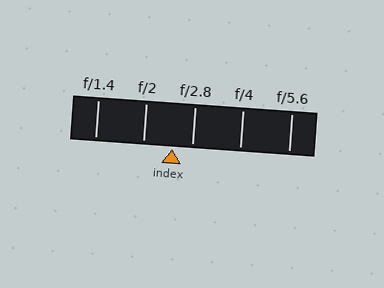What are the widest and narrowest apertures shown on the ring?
The widest aperture shown is f/1.4 and the narrowest is f/5.6.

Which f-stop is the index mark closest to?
The index mark is closest to f/2.8.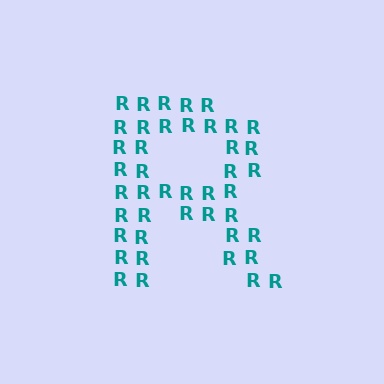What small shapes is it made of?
It is made of small letter R's.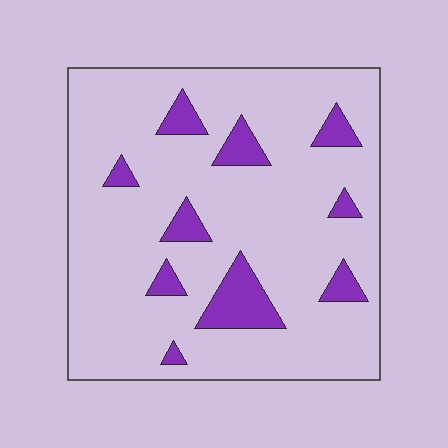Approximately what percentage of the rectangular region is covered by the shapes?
Approximately 15%.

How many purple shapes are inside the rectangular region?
10.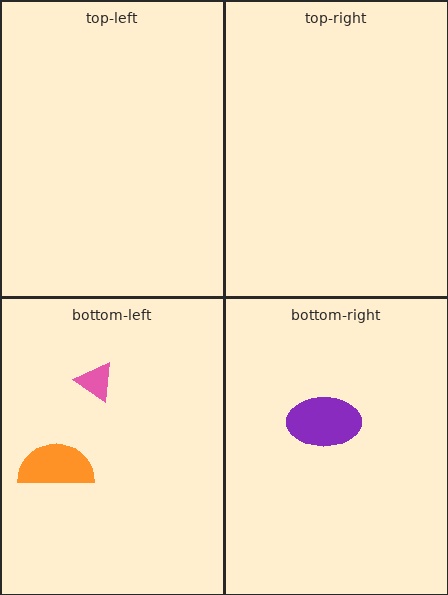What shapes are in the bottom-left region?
The pink triangle, the orange semicircle.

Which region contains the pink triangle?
The bottom-left region.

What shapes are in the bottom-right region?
The purple ellipse.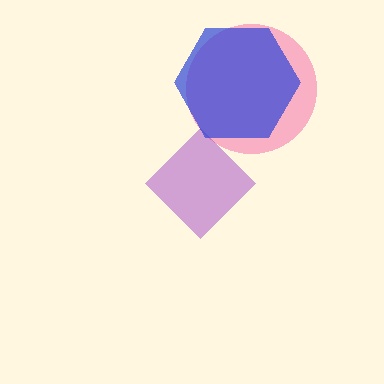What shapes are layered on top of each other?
The layered shapes are: a pink circle, a purple diamond, a blue hexagon.